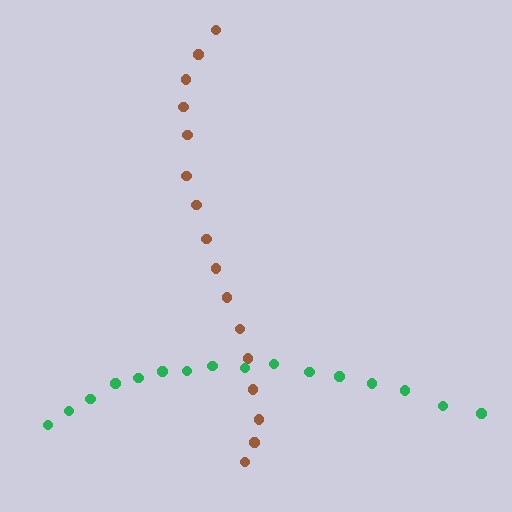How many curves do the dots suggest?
There are 2 distinct paths.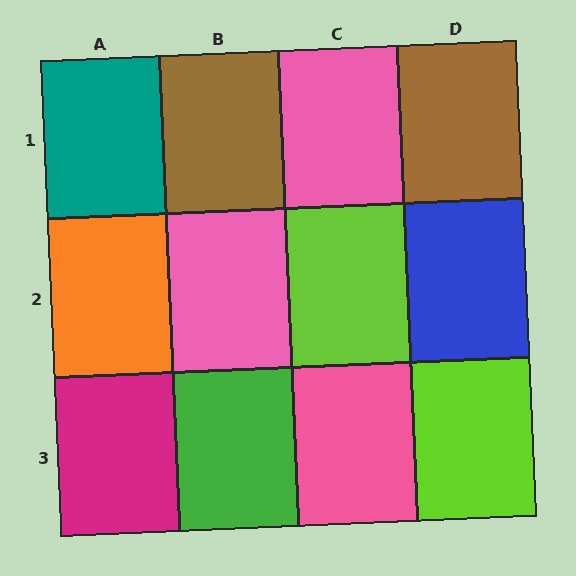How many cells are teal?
1 cell is teal.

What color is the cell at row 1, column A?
Teal.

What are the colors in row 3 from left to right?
Magenta, green, pink, lime.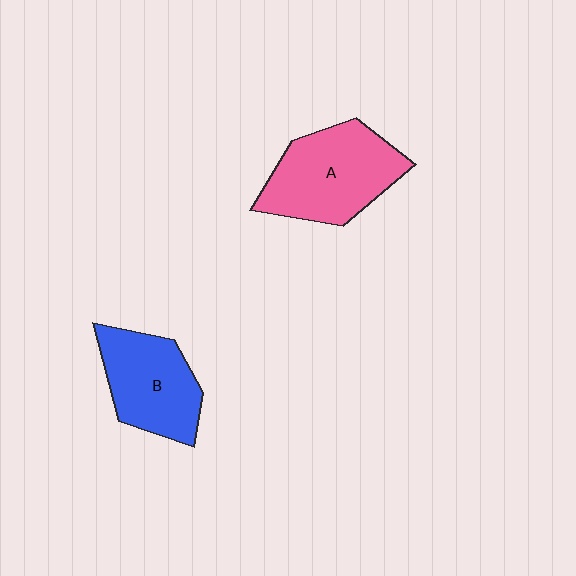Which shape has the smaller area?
Shape B (blue).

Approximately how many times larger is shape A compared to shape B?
Approximately 1.2 times.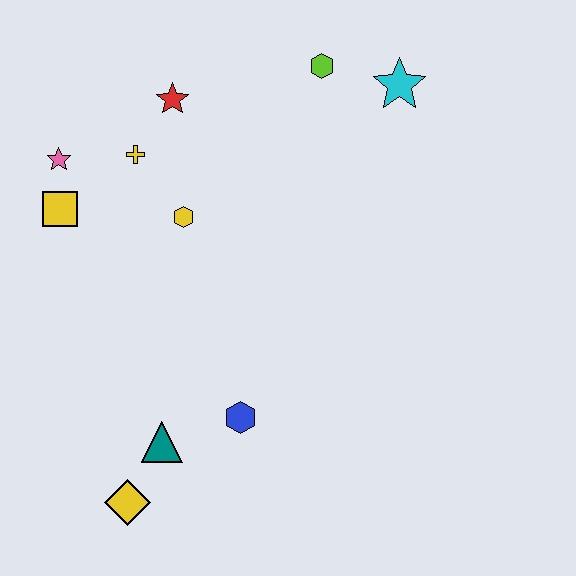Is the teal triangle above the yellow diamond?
Yes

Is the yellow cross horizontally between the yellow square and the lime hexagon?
Yes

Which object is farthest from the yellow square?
The cyan star is farthest from the yellow square.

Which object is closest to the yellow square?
The pink star is closest to the yellow square.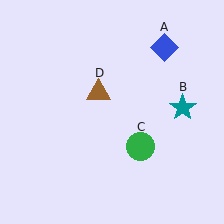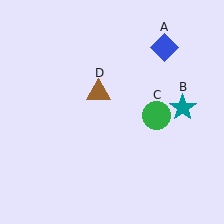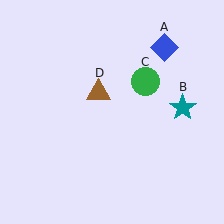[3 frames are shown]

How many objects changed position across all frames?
1 object changed position: green circle (object C).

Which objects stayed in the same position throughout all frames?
Blue diamond (object A) and teal star (object B) and brown triangle (object D) remained stationary.